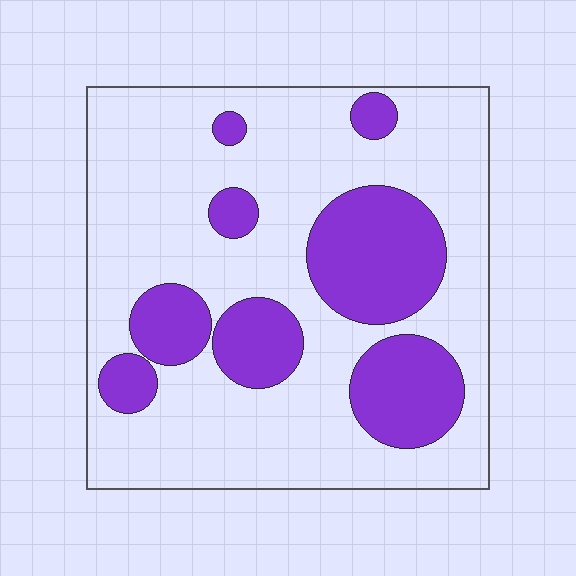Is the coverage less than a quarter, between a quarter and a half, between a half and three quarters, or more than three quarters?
Between a quarter and a half.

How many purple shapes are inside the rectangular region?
8.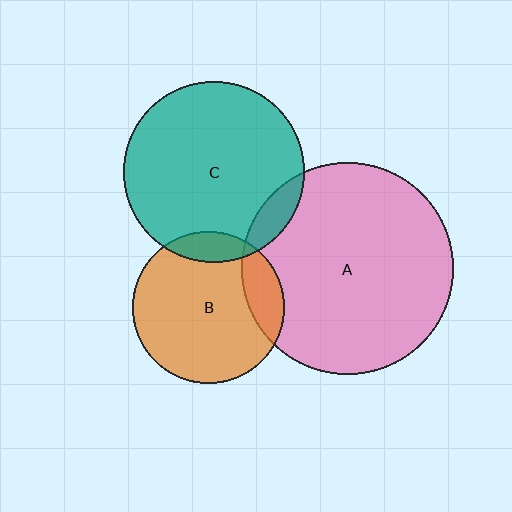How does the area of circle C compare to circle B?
Approximately 1.4 times.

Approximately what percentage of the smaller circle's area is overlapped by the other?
Approximately 15%.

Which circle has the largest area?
Circle A (pink).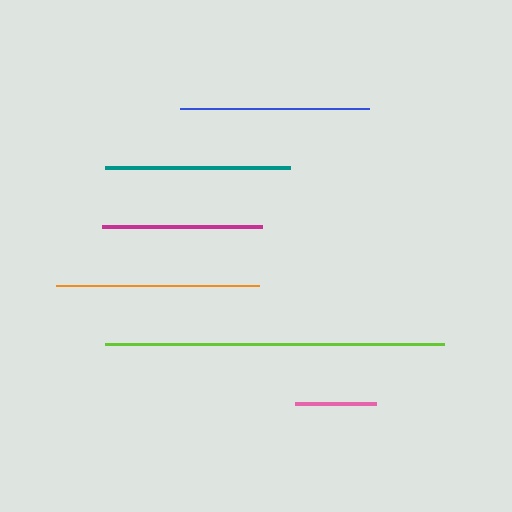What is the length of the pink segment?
The pink segment is approximately 81 pixels long.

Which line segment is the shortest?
The pink line is the shortest at approximately 81 pixels.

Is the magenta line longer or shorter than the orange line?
The orange line is longer than the magenta line.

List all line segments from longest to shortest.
From longest to shortest: lime, orange, blue, teal, magenta, pink.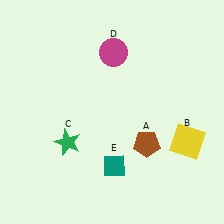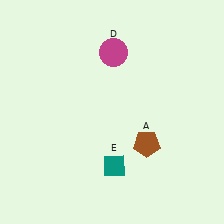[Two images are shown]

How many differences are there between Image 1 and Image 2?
There are 2 differences between the two images.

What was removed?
The yellow square (B), the green star (C) were removed in Image 2.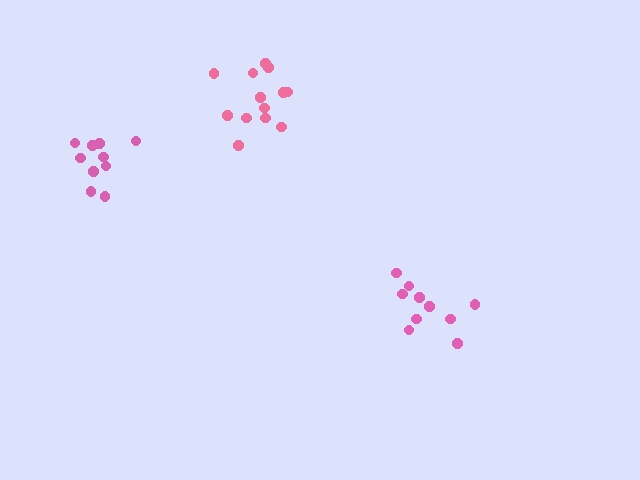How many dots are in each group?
Group 1: 10 dots, Group 2: 10 dots, Group 3: 13 dots (33 total).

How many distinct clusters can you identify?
There are 3 distinct clusters.